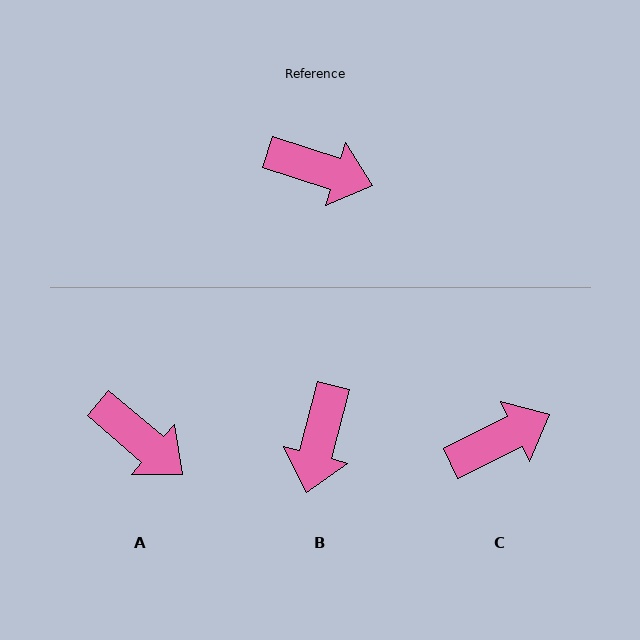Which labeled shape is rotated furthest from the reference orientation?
B, about 87 degrees away.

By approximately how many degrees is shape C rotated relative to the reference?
Approximately 44 degrees counter-clockwise.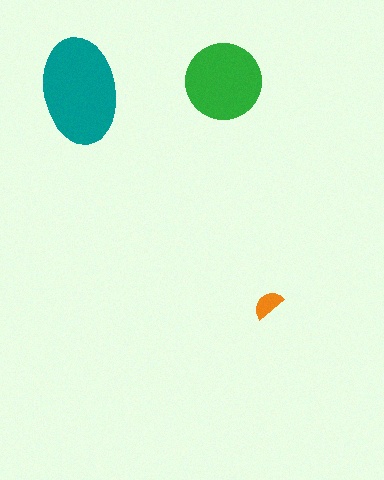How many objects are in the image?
There are 3 objects in the image.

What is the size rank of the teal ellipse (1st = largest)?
1st.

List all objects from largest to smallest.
The teal ellipse, the green circle, the orange semicircle.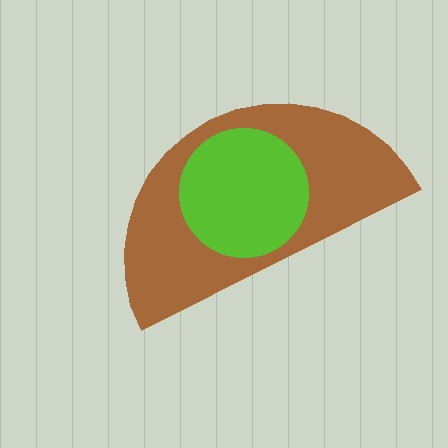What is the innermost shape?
The lime circle.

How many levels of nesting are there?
2.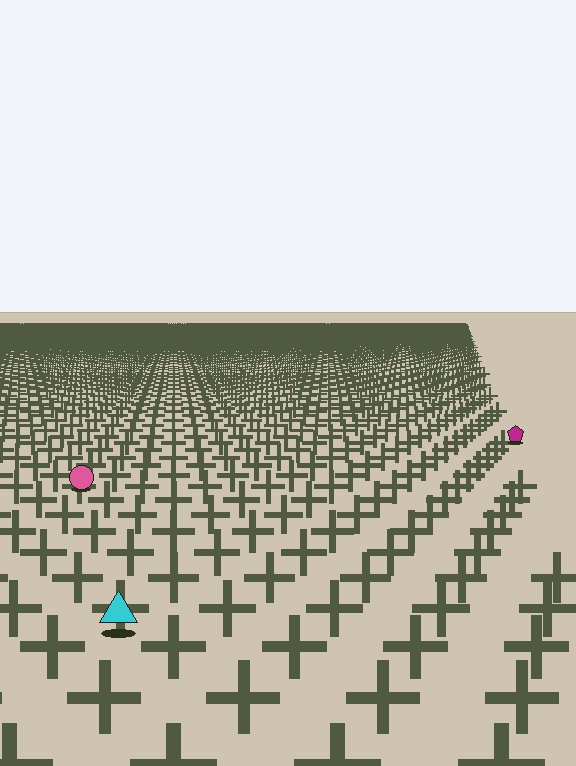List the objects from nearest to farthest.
From nearest to farthest: the cyan triangle, the pink circle, the magenta pentagon.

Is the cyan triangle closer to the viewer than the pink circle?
Yes. The cyan triangle is closer — you can tell from the texture gradient: the ground texture is coarser near it.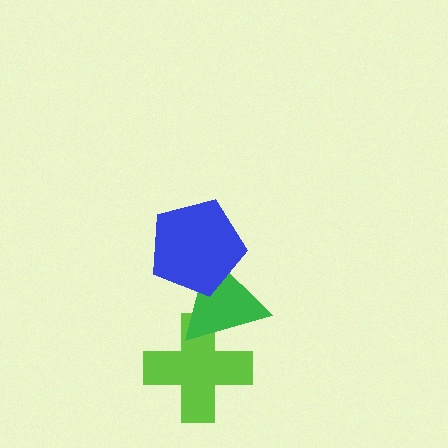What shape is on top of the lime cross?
The green triangle is on top of the lime cross.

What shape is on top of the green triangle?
The blue pentagon is on top of the green triangle.